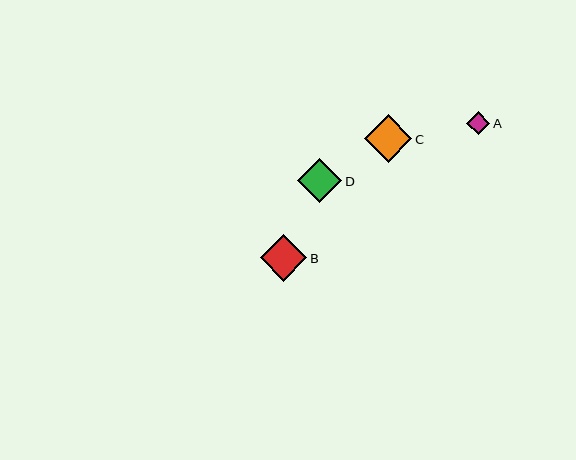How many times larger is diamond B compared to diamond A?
Diamond B is approximately 2.0 times the size of diamond A.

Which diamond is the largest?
Diamond C is the largest with a size of approximately 48 pixels.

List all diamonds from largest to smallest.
From largest to smallest: C, B, D, A.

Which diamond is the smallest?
Diamond A is the smallest with a size of approximately 23 pixels.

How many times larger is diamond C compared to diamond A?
Diamond C is approximately 2.1 times the size of diamond A.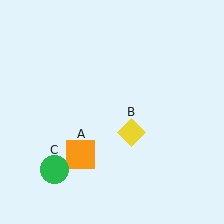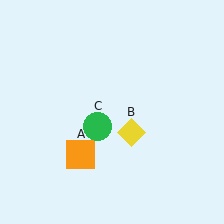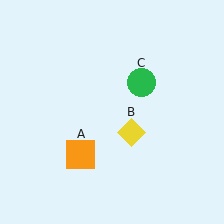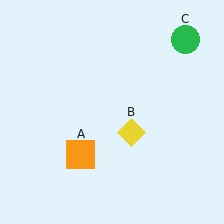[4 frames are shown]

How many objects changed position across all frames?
1 object changed position: green circle (object C).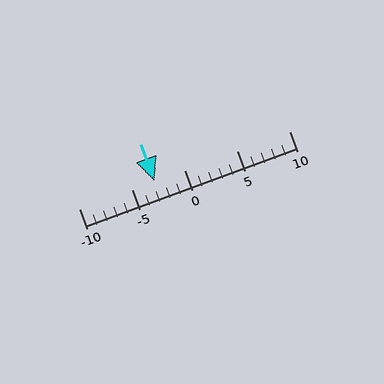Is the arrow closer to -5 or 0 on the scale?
The arrow is closer to -5.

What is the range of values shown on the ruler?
The ruler shows values from -10 to 10.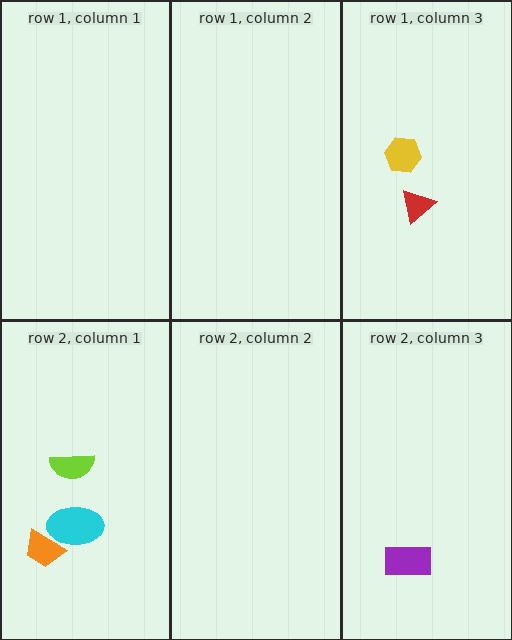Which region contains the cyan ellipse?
The row 2, column 1 region.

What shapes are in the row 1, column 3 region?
The yellow hexagon, the red triangle.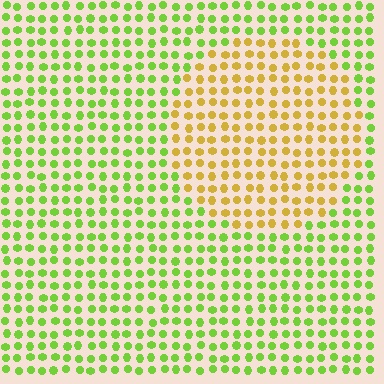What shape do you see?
I see a circle.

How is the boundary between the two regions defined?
The boundary is defined purely by a slight shift in hue (about 50 degrees). Spacing, size, and orientation are identical on both sides.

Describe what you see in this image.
The image is filled with small lime elements in a uniform arrangement. A circle-shaped region is visible where the elements are tinted to a slightly different hue, forming a subtle color boundary.